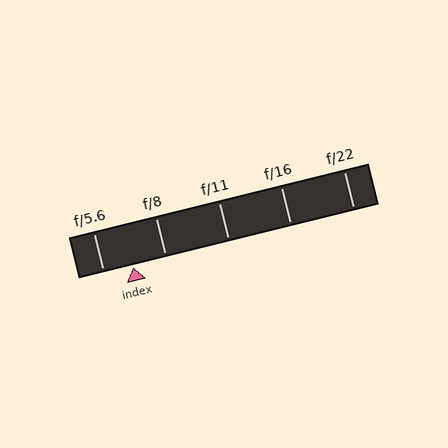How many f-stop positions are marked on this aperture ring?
There are 5 f-stop positions marked.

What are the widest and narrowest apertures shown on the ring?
The widest aperture shown is f/5.6 and the narrowest is f/22.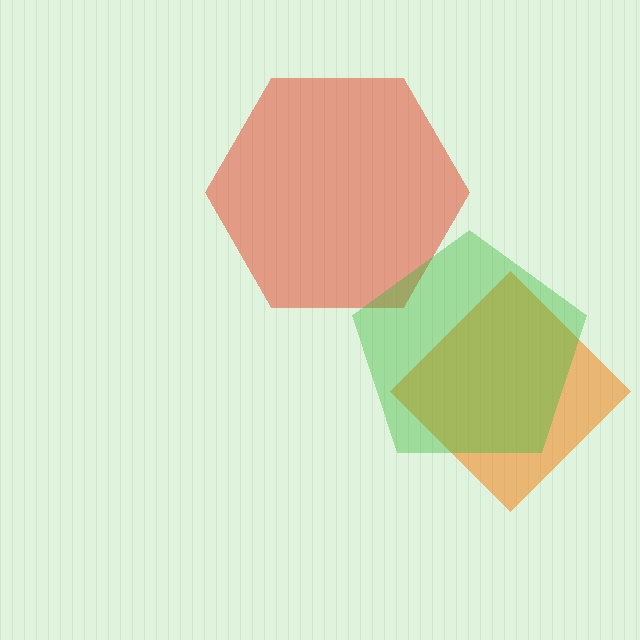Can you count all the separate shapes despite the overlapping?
Yes, there are 3 separate shapes.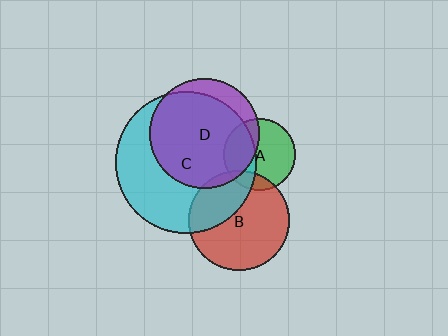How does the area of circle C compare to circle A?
Approximately 3.9 times.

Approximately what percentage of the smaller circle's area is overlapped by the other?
Approximately 5%.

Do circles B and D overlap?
Yes.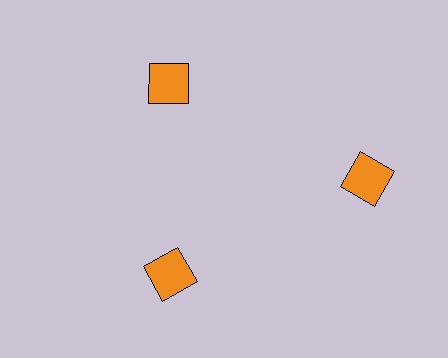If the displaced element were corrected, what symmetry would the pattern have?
It would have 3-fold rotational symmetry — the pattern would map onto itself every 120 degrees.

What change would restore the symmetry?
The symmetry would be restored by moving it inward, back onto the ring so that all 3 squares sit at equal angles and equal distance from the center.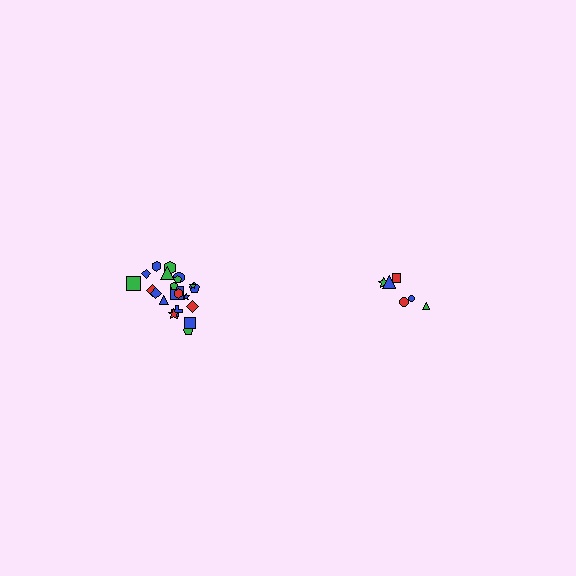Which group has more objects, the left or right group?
The left group.